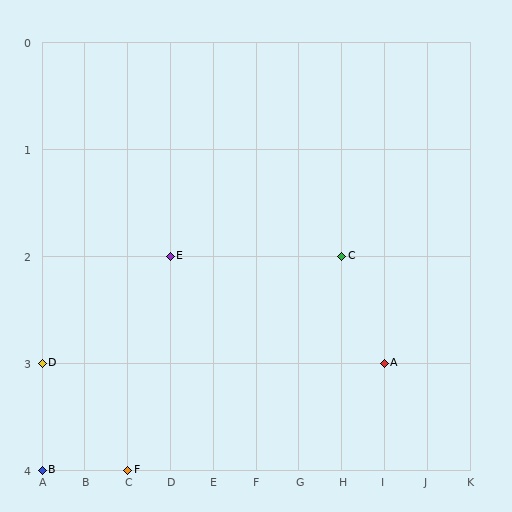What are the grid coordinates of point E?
Point E is at grid coordinates (D, 2).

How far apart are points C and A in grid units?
Points C and A are 1 column and 1 row apart (about 1.4 grid units diagonally).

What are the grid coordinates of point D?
Point D is at grid coordinates (A, 3).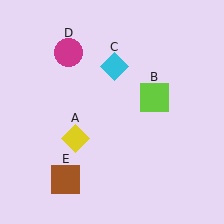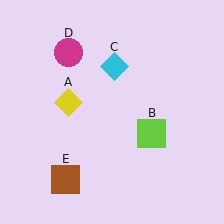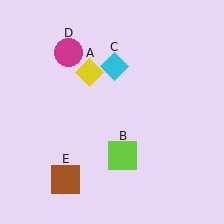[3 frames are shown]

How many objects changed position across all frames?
2 objects changed position: yellow diamond (object A), lime square (object B).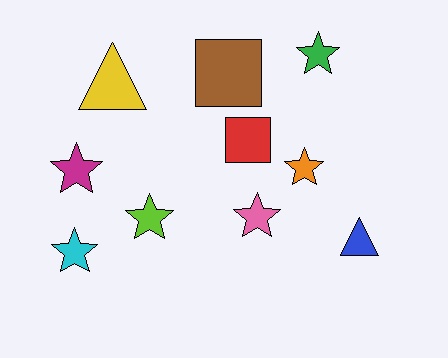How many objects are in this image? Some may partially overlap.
There are 10 objects.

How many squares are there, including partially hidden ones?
There are 2 squares.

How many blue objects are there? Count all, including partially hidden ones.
There is 1 blue object.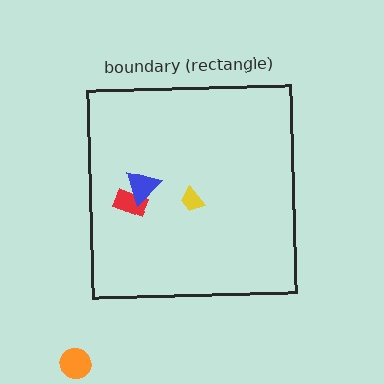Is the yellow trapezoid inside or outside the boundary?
Inside.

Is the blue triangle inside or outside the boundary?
Inside.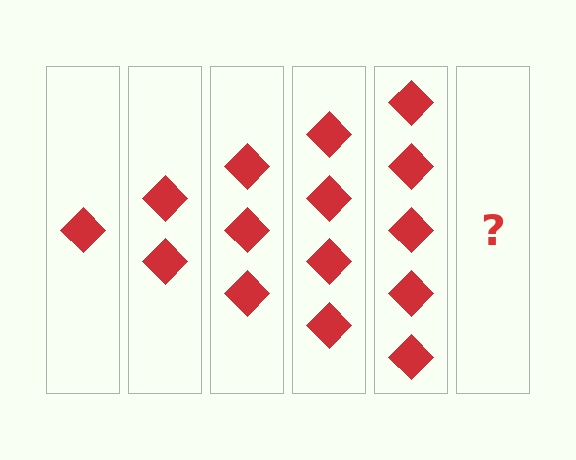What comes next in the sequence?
The next element should be 6 diamonds.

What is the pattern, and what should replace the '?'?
The pattern is that each step adds one more diamond. The '?' should be 6 diamonds.